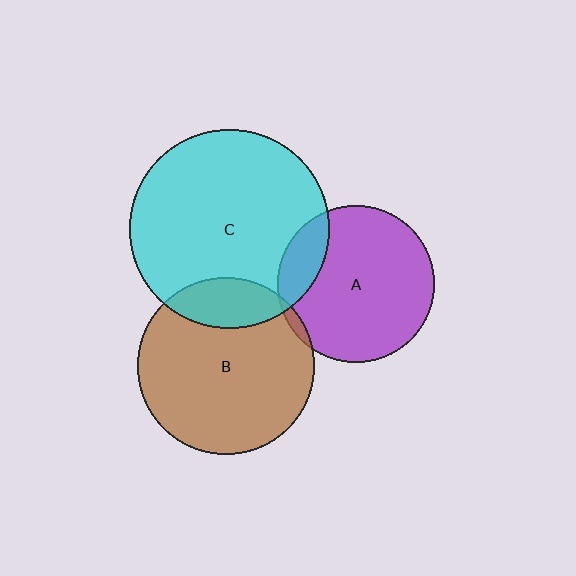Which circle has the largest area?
Circle C (cyan).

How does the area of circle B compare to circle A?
Approximately 1.3 times.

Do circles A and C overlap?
Yes.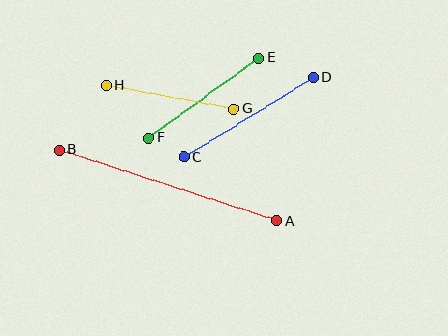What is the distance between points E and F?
The distance is approximately 136 pixels.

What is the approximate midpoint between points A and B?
The midpoint is at approximately (168, 185) pixels.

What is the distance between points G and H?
The distance is approximately 129 pixels.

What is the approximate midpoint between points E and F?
The midpoint is at approximately (204, 98) pixels.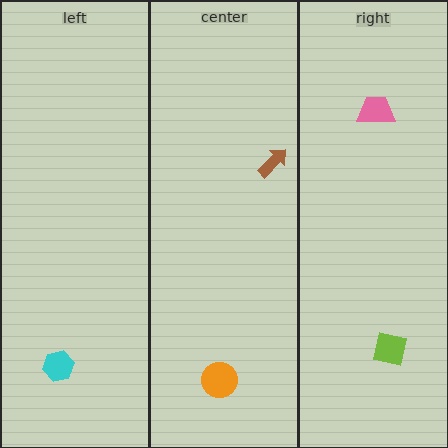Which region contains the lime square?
The right region.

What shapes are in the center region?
The orange circle, the brown arrow.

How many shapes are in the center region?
2.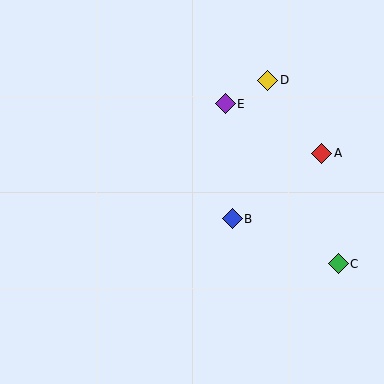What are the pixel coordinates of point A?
Point A is at (322, 153).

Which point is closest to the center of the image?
Point B at (232, 219) is closest to the center.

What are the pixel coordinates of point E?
Point E is at (225, 104).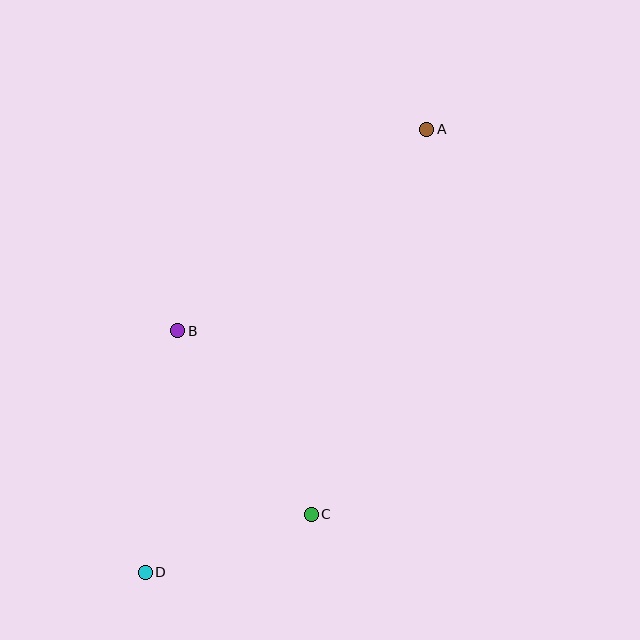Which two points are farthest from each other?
Points A and D are farthest from each other.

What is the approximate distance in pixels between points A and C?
The distance between A and C is approximately 402 pixels.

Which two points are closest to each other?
Points C and D are closest to each other.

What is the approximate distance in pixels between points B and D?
The distance between B and D is approximately 244 pixels.